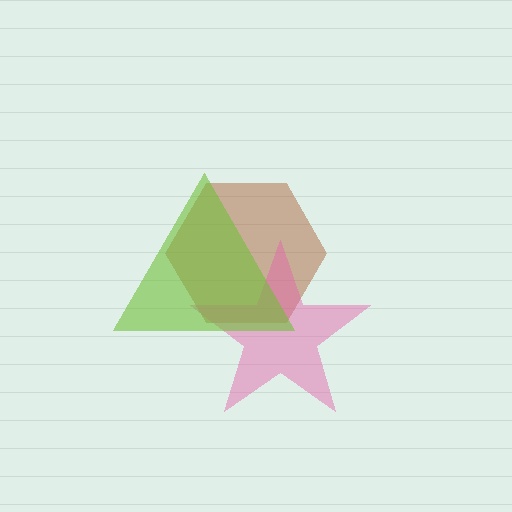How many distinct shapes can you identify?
There are 3 distinct shapes: a brown hexagon, a pink star, a lime triangle.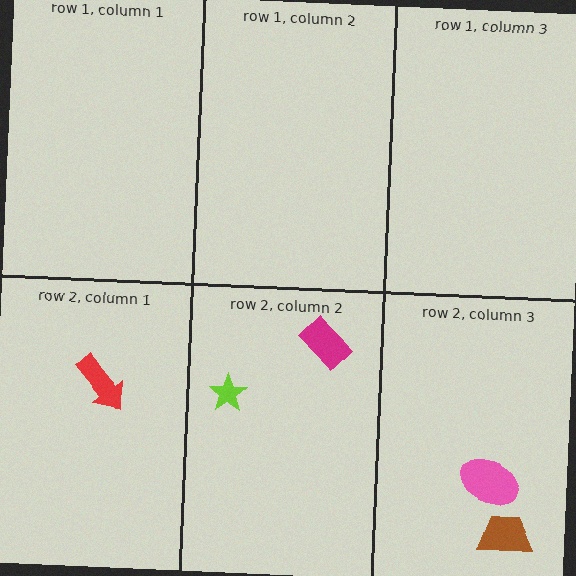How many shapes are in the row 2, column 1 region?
1.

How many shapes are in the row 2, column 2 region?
2.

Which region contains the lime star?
The row 2, column 2 region.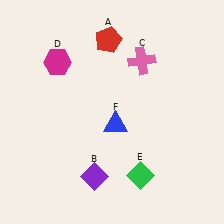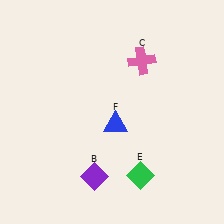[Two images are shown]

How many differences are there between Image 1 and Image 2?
There are 2 differences between the two images.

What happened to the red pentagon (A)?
The red pentagon (A) was removed in Image 2. It was in the top-left area of Image 1.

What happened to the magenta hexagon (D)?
The magenta hexagon (D) was removed in Image 2. It was in the top-left area of Image 1.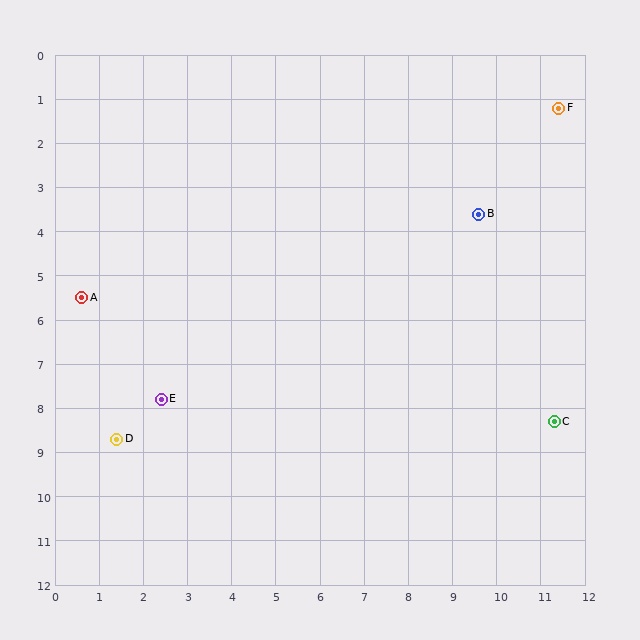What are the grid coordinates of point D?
Point D is at approximately (1.4, 8.7).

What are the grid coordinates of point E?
Point E is at approximately (2.4, 7.8).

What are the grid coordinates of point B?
Point B is at approximately (9.6, 3.6).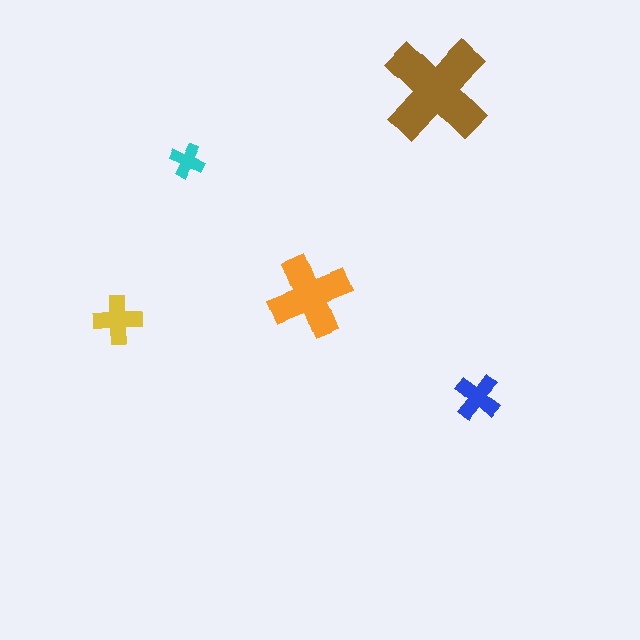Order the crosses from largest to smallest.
the brown one, the orange one, the yellow one, the blue one, the cyan one.